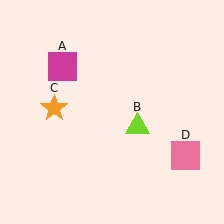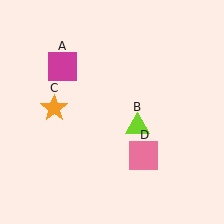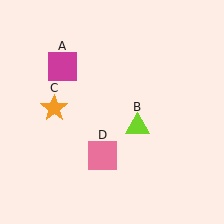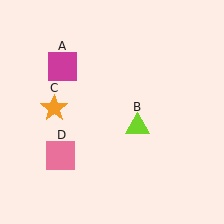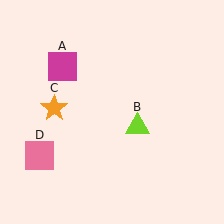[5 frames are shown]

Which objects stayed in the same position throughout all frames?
Magenta square (object A) and lime triangle (object B) and orange star (object C) remained stationary.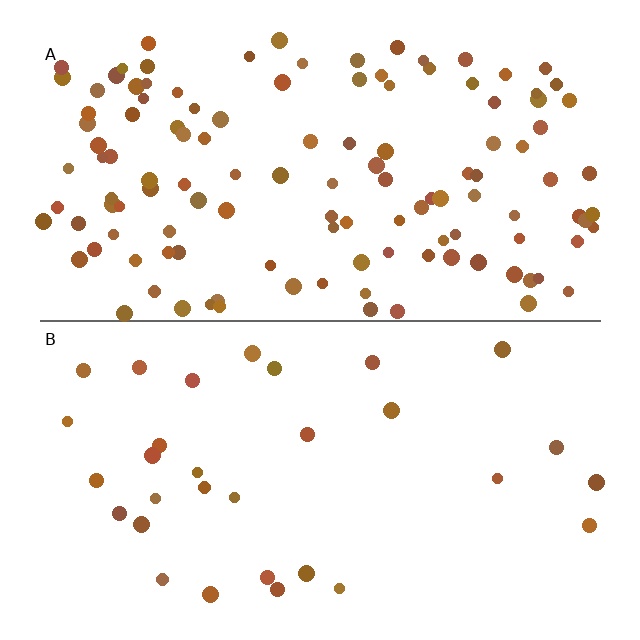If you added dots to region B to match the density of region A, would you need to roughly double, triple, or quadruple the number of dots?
Approximately quadruple.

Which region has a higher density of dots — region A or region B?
A (the top).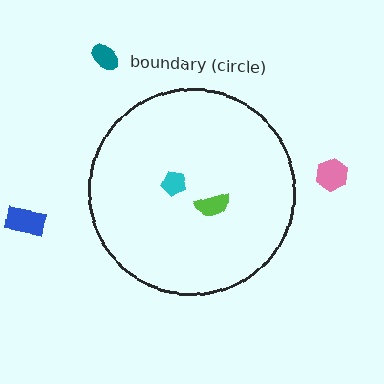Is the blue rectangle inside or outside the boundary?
Outside.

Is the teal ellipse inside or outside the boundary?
Outside.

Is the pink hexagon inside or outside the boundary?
Outside.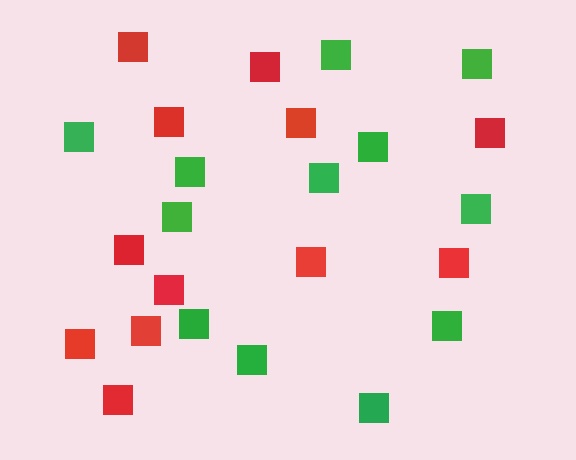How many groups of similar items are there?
There are 2 groups: one group of green squares (12) and one group of red squares (12).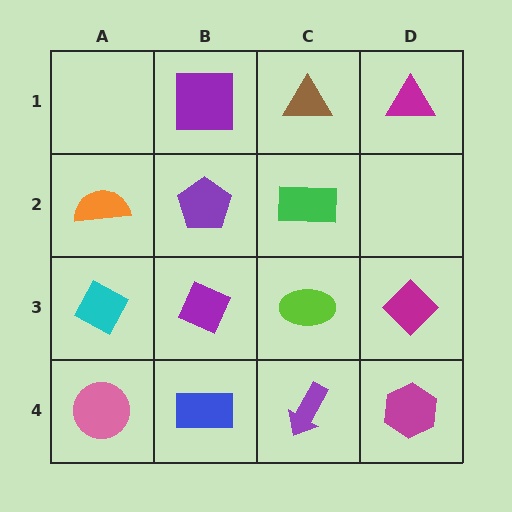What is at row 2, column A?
An orange semicircle.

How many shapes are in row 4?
4 shapes.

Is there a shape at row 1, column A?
No, that cell is empty.